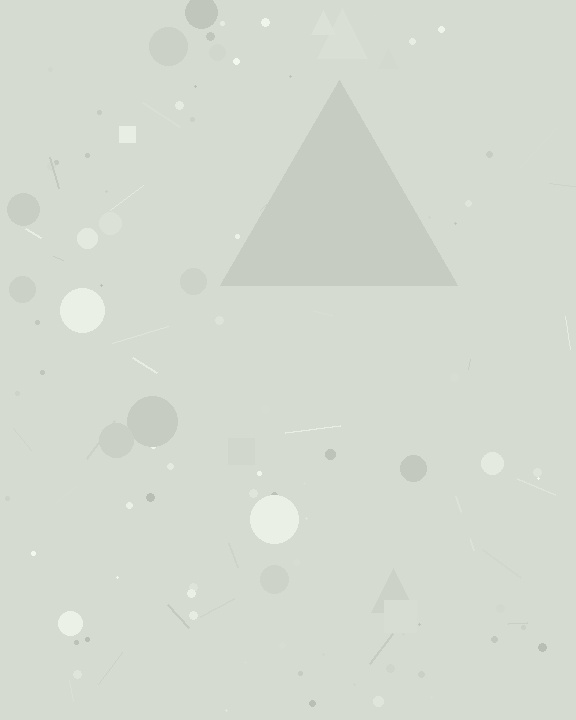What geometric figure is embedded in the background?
A triangle is embedded in the background.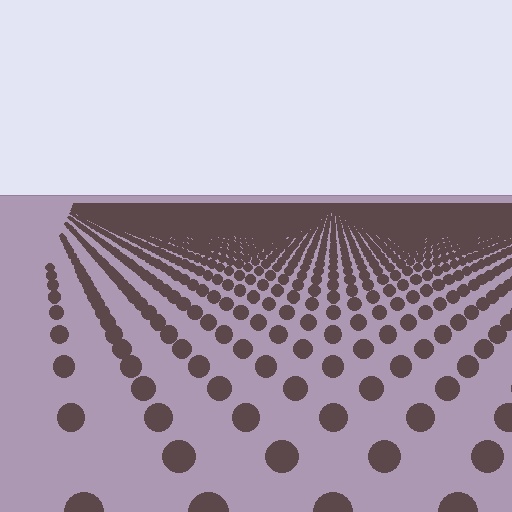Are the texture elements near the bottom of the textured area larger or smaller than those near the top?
Larger. Near the bottom, elements are closer to the viewer and appear at a bigger on-screen size.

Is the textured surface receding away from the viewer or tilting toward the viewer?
The surface is receding away from the viewer. Texture elements get smaller and denser toward the top.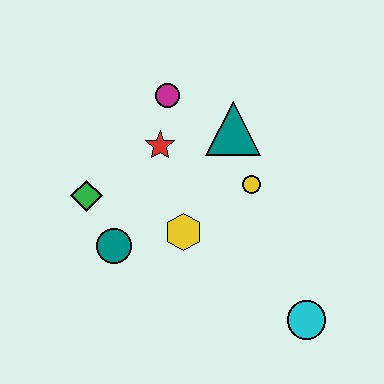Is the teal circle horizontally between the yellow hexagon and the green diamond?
Yes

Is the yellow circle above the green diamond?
Yes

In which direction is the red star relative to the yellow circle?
The red star is to the left of the yellow circle.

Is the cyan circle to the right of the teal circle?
Yes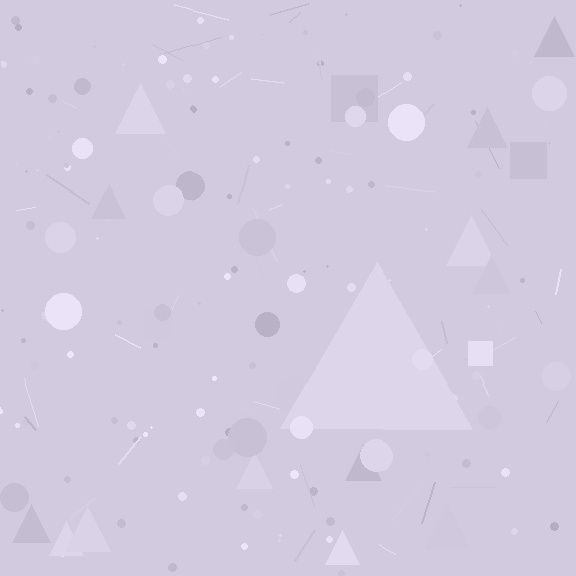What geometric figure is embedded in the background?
A triangle is embedded in the background.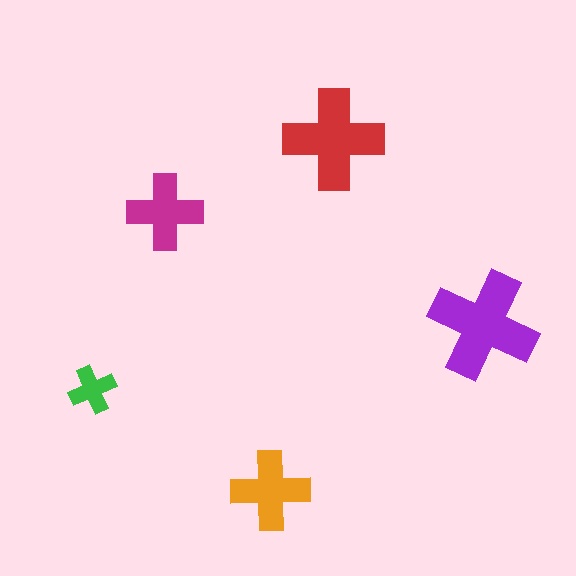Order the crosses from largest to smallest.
the purple one, the red one, the orange one, the magenta one, the green one.